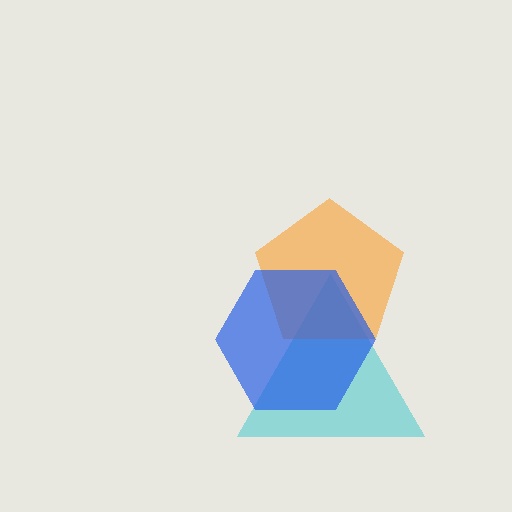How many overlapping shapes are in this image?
There are 3 overlapping shapes in the image.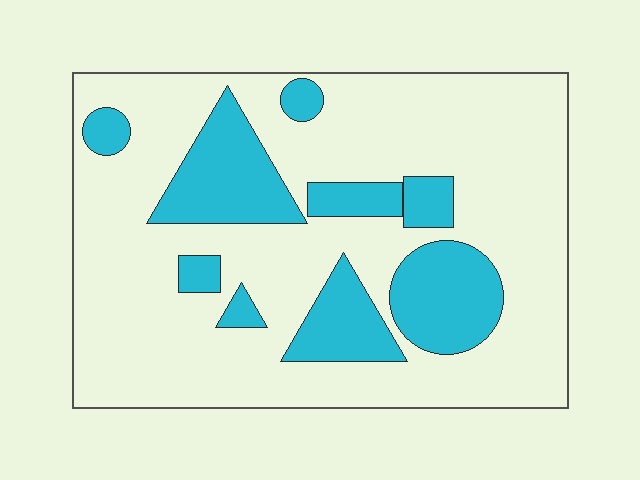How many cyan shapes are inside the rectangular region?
9.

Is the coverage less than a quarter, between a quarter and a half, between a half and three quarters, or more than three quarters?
Less than a quarter.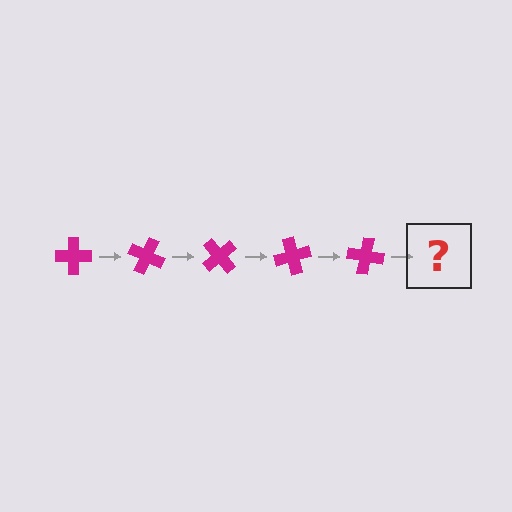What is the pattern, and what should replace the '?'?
The pattern is that the cross rotates 25 degrees each step. The '?' should be a magenta cross rotated 125 degrees.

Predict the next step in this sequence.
The next step is a magenta cross rotated 125 degrees.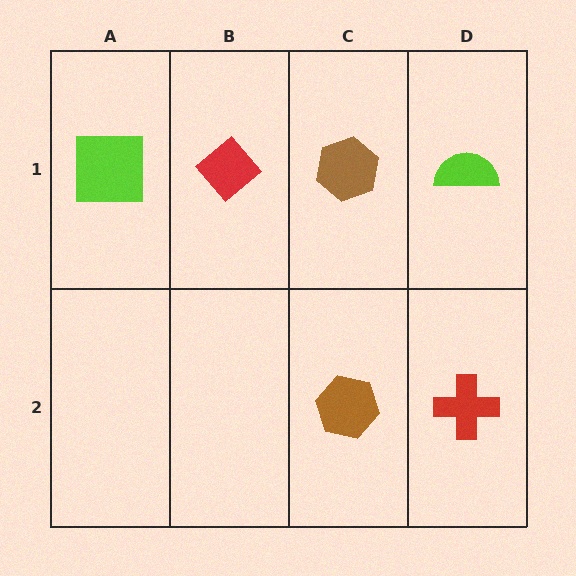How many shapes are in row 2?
2 shapes.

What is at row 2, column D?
A red cross.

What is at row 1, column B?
A red diamond.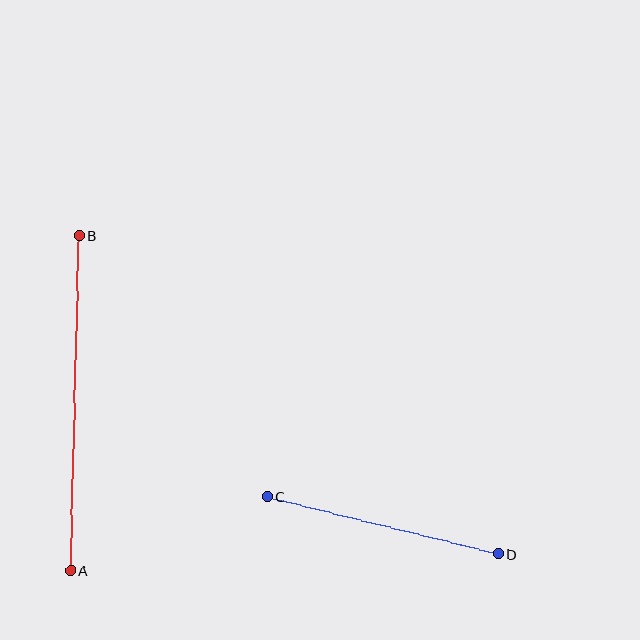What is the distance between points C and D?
The distance is approximately 239 pixels.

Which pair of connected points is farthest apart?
Points A and B are farthest apart.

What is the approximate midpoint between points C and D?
The midpoint is at approximately (383, 525) pixels.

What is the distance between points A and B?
The distance is approximately 335 pixels.